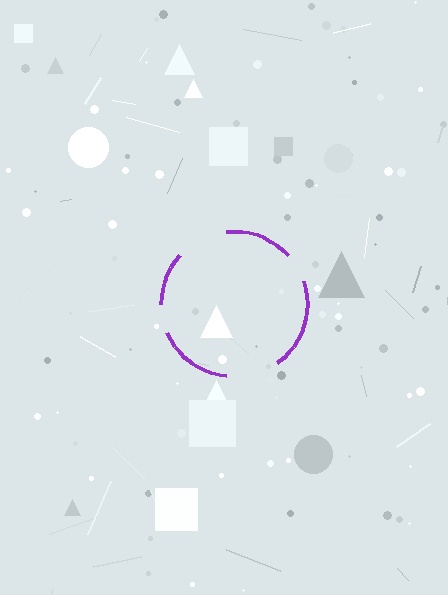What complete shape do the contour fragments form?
The contour fragments form a circle.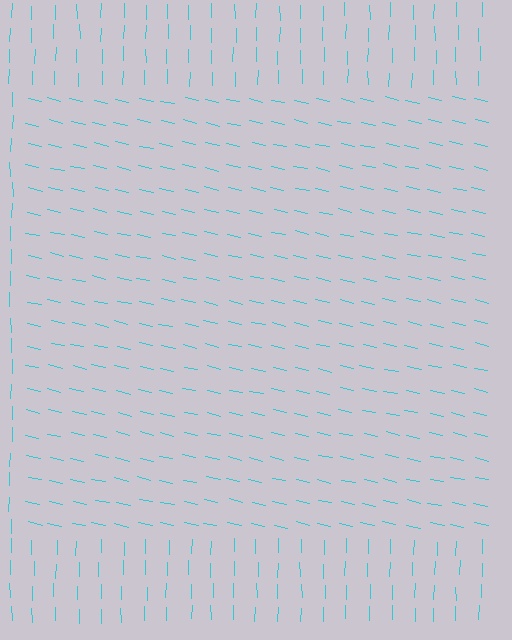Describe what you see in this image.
The image is filled with small cyan line segments. A rectangle region in the image has lines oriented differently from the surrounding lines, creating a visible texture boundary.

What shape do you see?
I see a rectangle.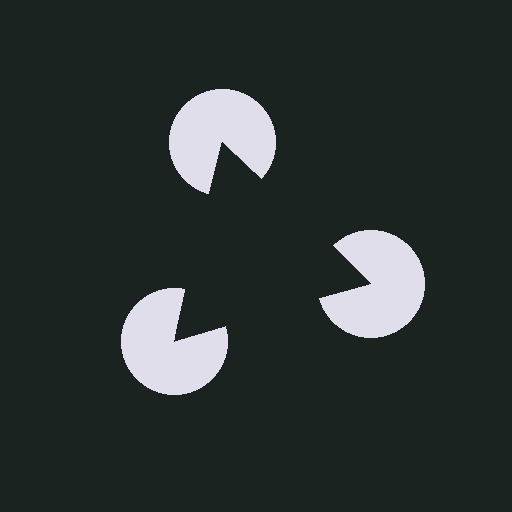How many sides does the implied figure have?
3 sides.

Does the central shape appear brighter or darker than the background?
It typically appears slightly darker than the background, even though no actual brightness change is drawn.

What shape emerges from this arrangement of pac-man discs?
An illusory triangle — its edges are inferred from the aligned wedge cuts in the pac-man discs, not physically drawn.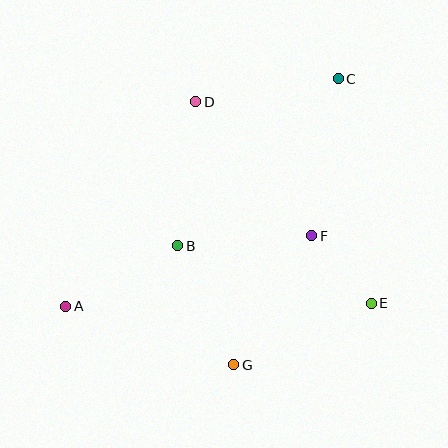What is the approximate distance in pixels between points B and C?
The distance between B and C is approximately 232 pixels.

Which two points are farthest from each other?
Points A and C are farthest from each other.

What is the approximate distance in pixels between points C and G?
The distance between C and G is approximately 305 pixels.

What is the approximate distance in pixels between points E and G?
The distance between E and G is approximately 150 pixels.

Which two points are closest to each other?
Points E and F are closest to each other.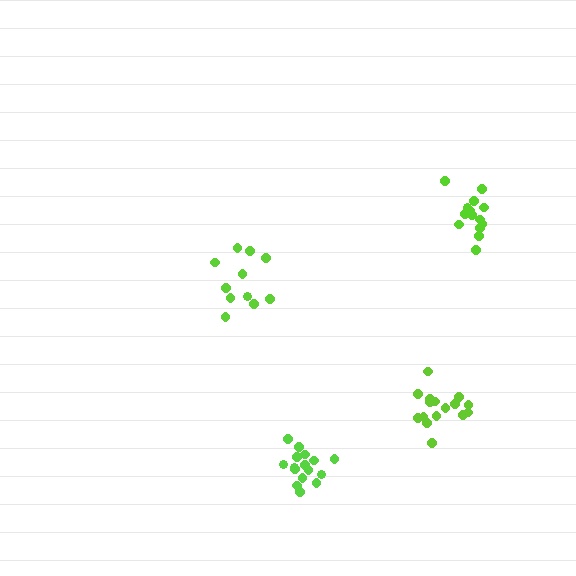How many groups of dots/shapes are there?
There are 4 groups.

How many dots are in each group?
Group 1: 16 dots, Group 2: 11 dots, Group 3: 14 dots, Group 4: 16 dots (57 total).